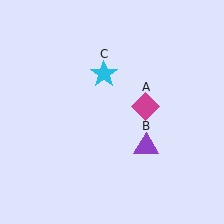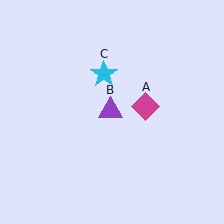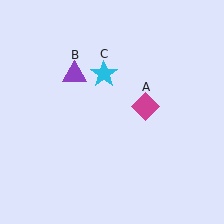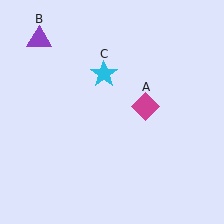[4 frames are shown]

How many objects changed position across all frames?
1 object changed position: purple triangle (object B).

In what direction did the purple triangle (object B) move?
The purple triangle (object B) moved up and to the left.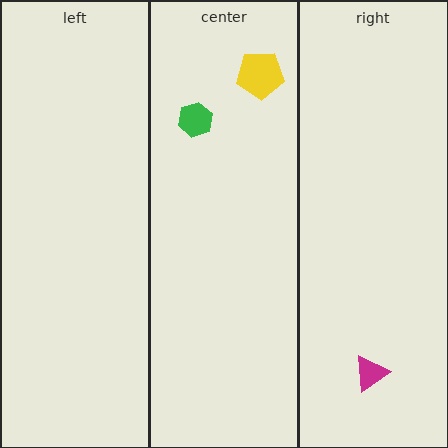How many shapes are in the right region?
1.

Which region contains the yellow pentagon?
The center region.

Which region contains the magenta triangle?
The right region.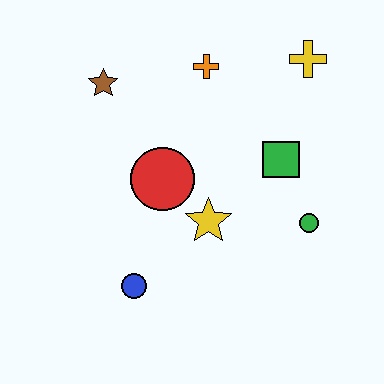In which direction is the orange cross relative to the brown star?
The orange cross is to the right of the brown star.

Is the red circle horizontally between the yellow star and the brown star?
Yes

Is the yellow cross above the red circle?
Yes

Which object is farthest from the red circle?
The yellow cross is farthest from the red circle.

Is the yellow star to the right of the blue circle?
Yes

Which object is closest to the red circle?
The yellow star is closest to the red circle.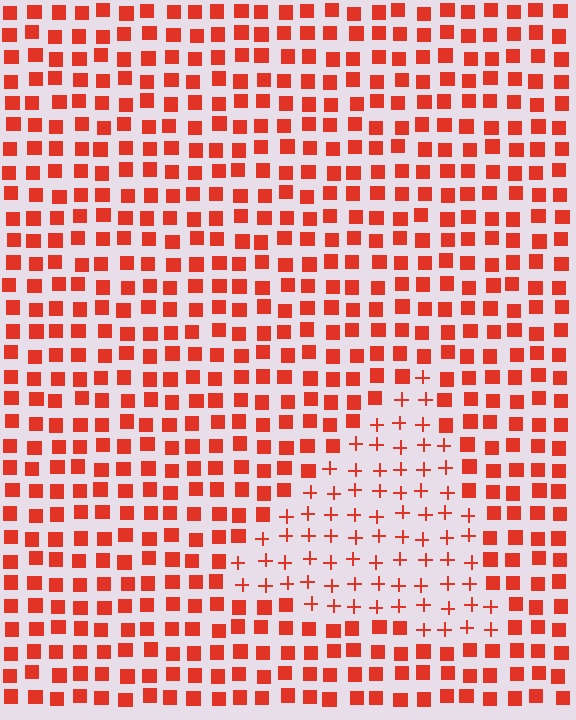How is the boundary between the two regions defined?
The boundary is defined by a change in element shape: plus signs inside vs. squares outside. All elements share the same color and spacing.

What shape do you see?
I see a triangle.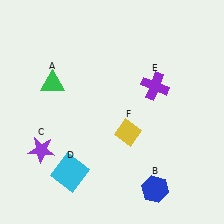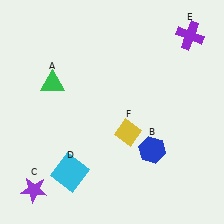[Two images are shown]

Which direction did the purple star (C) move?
The purple star (C) moved down.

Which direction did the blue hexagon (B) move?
The blue hexagon (B) moved up.